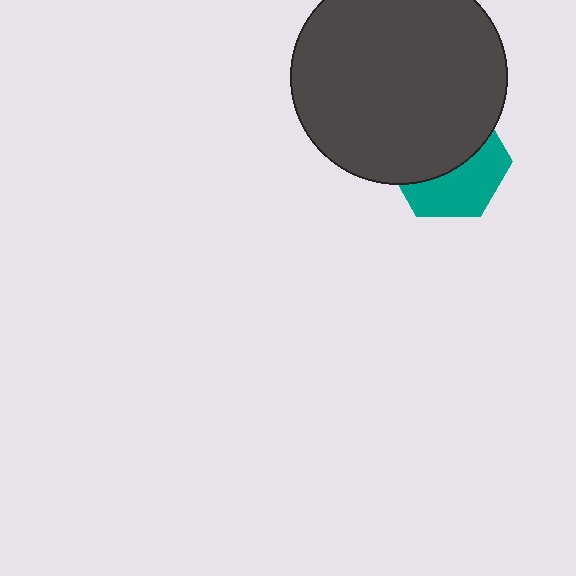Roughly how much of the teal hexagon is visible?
A small part of it is visible (roughly 45%).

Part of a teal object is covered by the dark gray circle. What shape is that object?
It is a hexagon.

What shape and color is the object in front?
The object in front is a dark gray circle.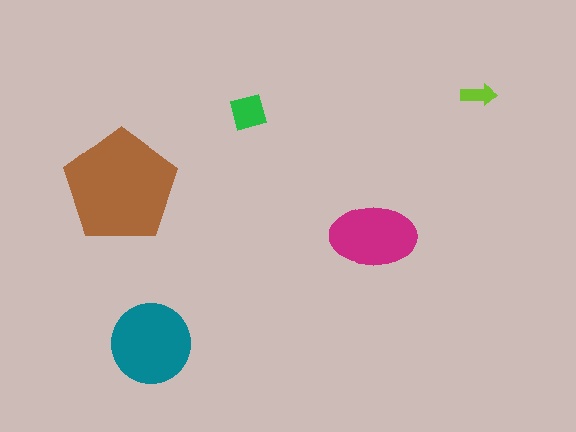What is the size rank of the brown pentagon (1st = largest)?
1st.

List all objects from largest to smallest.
The brown pentagon, the teal circle, the magenta ellipse, the green square, the lime arrow.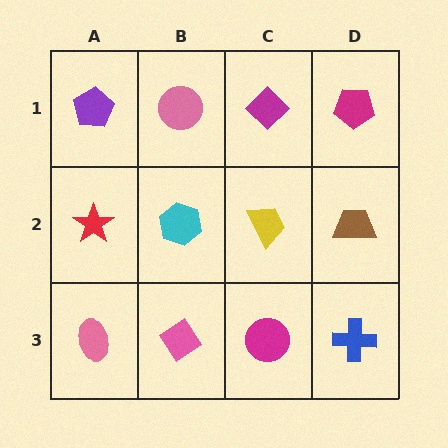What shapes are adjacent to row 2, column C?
A magenta diamond (row 1, column C), a magenta circle (row 3, column C), a cyan hexagon (row 2, column B), a brown trapezoid (row 2, column D).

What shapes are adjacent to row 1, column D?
A brown trapezoid (row 2, column D), a magenta diamond (row 1, column C).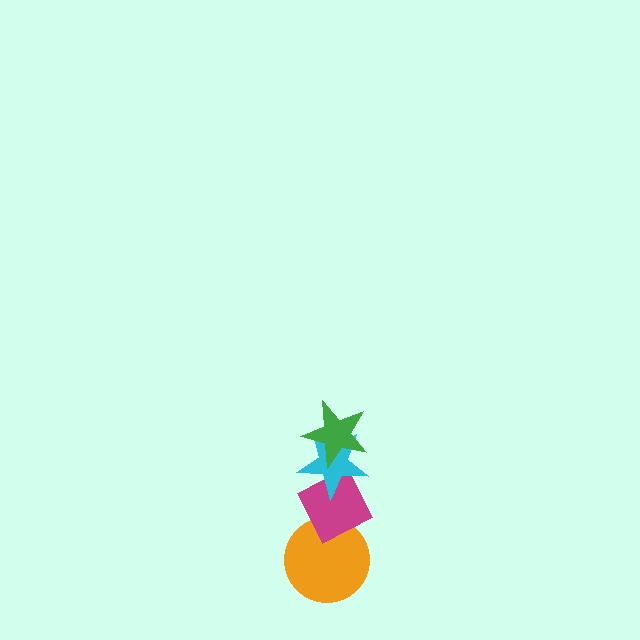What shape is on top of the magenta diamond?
The cyan star is on top of the magenta diamond.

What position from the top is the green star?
The green star is 1st from the top.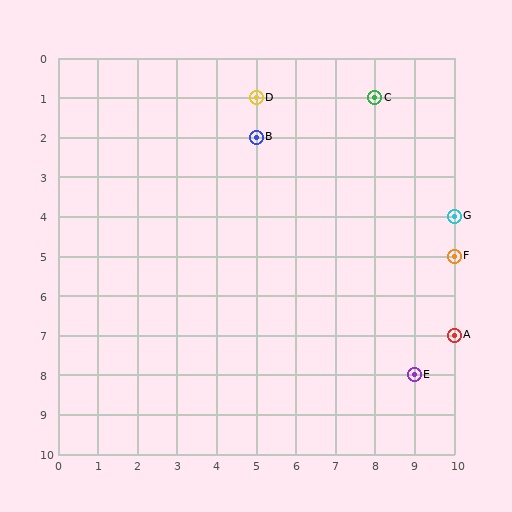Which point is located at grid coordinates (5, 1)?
Point D is at (5, 1).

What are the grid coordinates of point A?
Point A is at grid coordinates (10, 7).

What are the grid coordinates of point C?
Point C is at grid coordinates (8, 1).